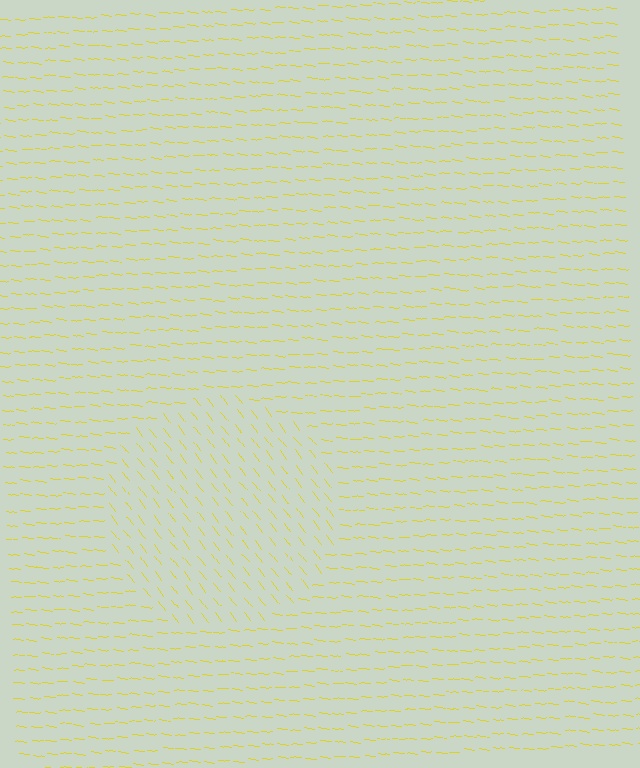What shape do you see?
I see a circle.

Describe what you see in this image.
The image is filled with small yellow line segments. A circle region in the image has lines oriented differently from the surrounding lines, creating a visible texture boundary.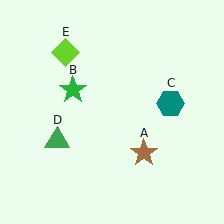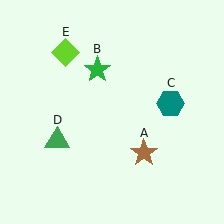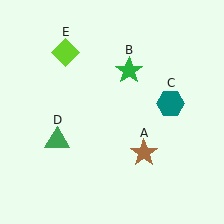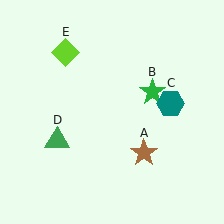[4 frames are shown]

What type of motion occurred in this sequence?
The green star (object B) rotated clockwise around the center of the scene.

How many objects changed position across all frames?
1 object changed position: green star (object B).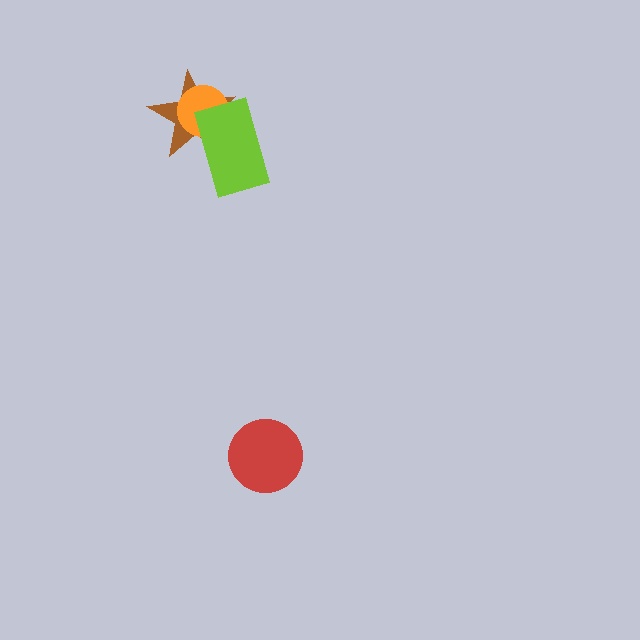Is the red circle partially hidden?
No, no other shape covers it.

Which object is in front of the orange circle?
The lime rectangle is in front of the orange circle.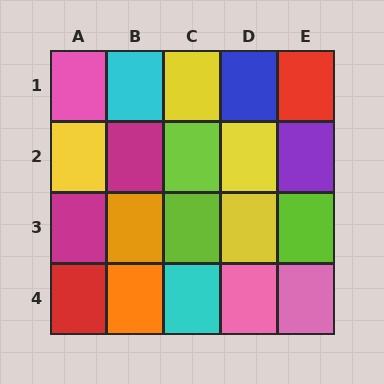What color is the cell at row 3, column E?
Lime.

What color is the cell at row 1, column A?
Pink.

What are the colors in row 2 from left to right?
Yellow, magenta, lime, yellow, purple.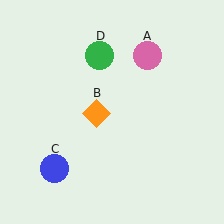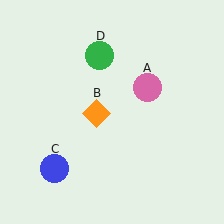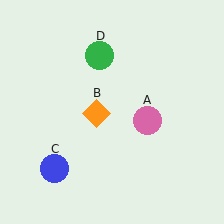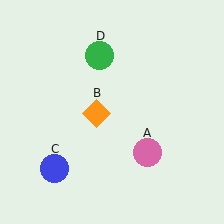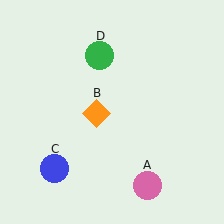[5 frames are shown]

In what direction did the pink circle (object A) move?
The pink circle (object A) moved down.